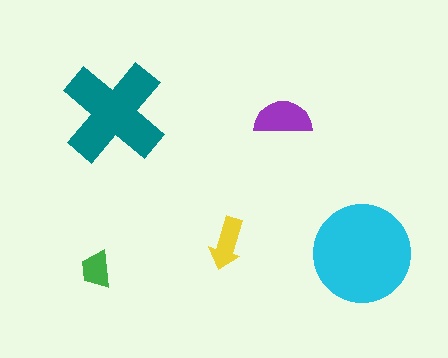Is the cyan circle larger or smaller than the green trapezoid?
Larger.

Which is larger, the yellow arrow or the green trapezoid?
The yellow arrow.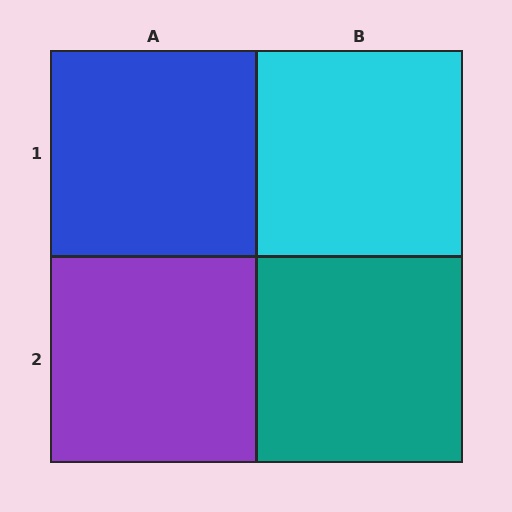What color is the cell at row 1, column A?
Blue.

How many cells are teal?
1 cell is teal.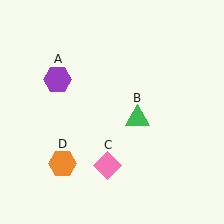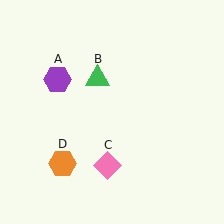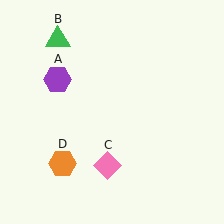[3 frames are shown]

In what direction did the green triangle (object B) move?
The green triangle (object B) moved up and to the left.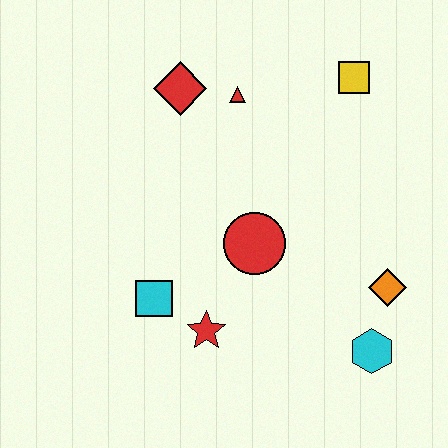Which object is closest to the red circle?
The red star is closest to the red circle.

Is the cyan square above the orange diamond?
No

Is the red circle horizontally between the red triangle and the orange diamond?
Yes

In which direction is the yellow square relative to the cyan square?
The yellow square is above the cyan square.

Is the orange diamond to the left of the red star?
No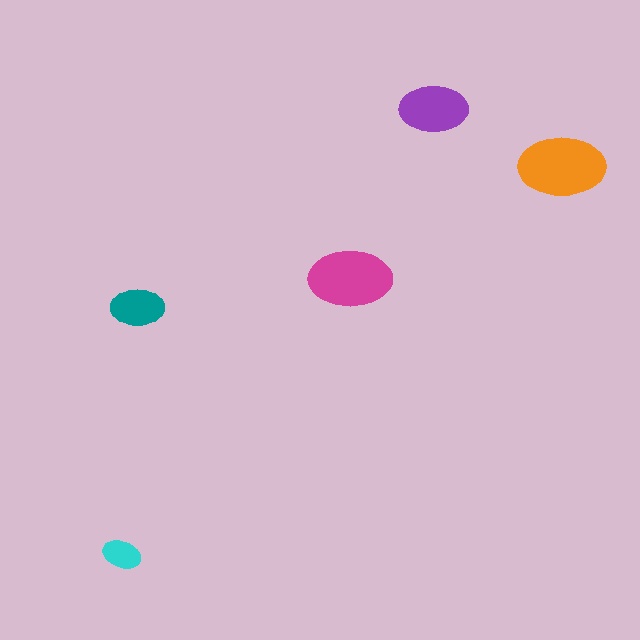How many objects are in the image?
There are 5 objects in the image.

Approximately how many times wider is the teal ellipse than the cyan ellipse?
About 1.5 times wider.